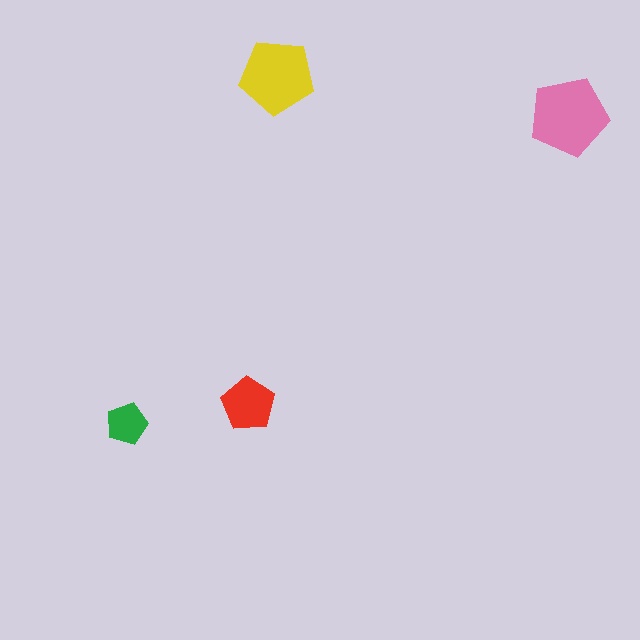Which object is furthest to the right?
The pink pentagon is rightmost.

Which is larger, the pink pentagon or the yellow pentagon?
The pink one.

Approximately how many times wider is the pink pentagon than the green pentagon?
About 2 times wider.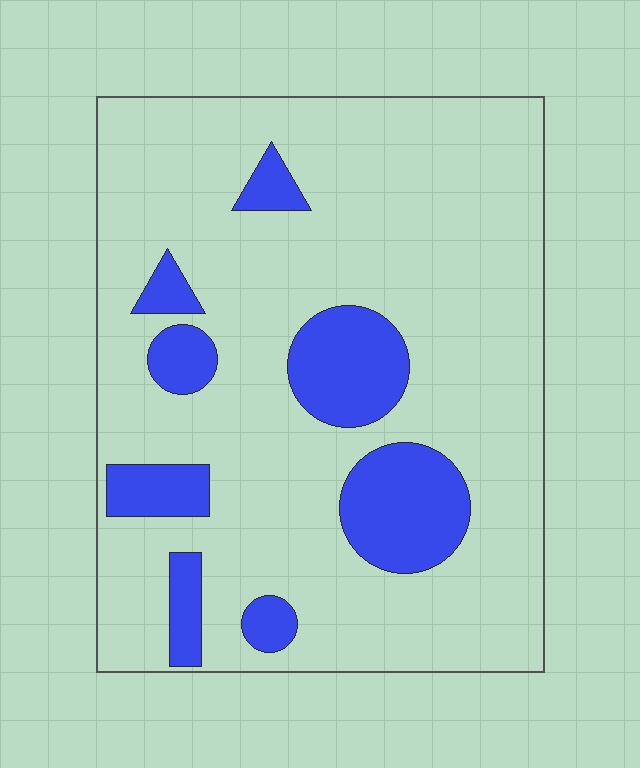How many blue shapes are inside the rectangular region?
8.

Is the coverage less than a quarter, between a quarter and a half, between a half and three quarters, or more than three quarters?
Less than a quarter.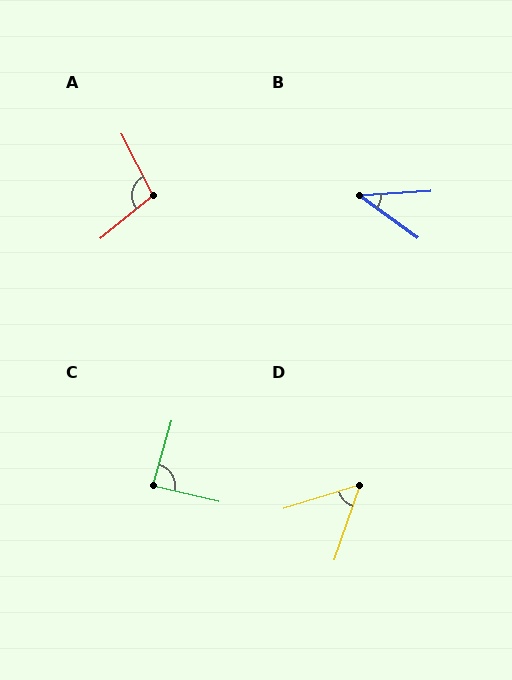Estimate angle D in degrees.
Approximately 54 degrees.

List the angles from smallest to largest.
B (39°), D (54°), C (87°), A (102°).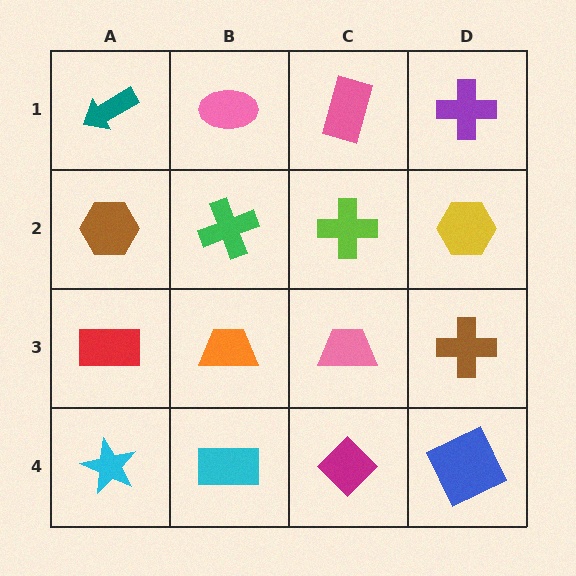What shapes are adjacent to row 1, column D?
A yellow hexagon (row 2, column D), a pink rectangle (row 1, column C).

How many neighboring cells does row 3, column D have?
3.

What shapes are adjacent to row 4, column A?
A red rectangle (row 3, column A), a cyan rectangle (row 4, column B).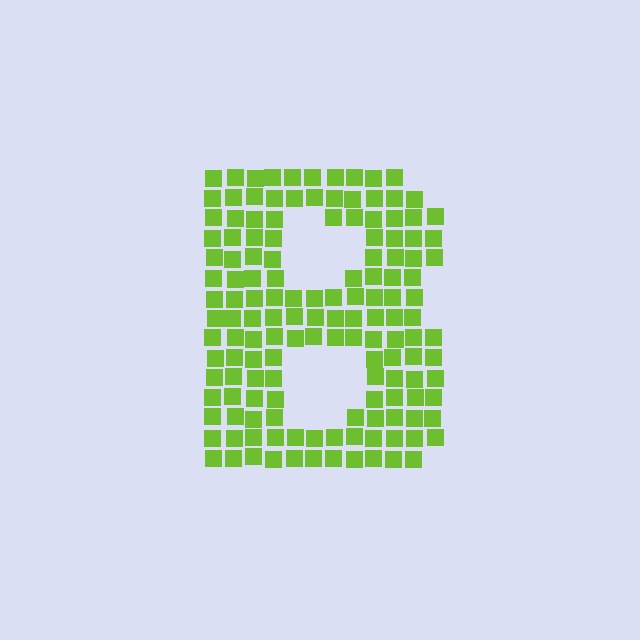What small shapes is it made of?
It is made of small squares.